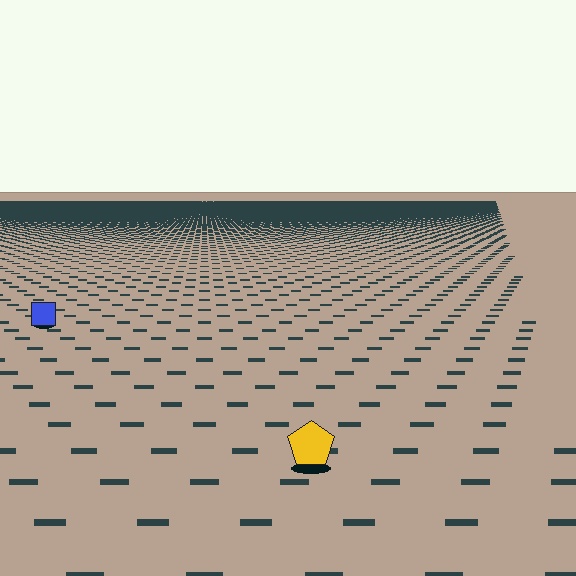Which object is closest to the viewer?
The yellow pentagon is closest. The texture marks near it are larger and more spread out.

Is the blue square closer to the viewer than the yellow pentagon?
No. The yellow pentagon is closer — you can tell from the texture gradient: the ground texture is coarser near it.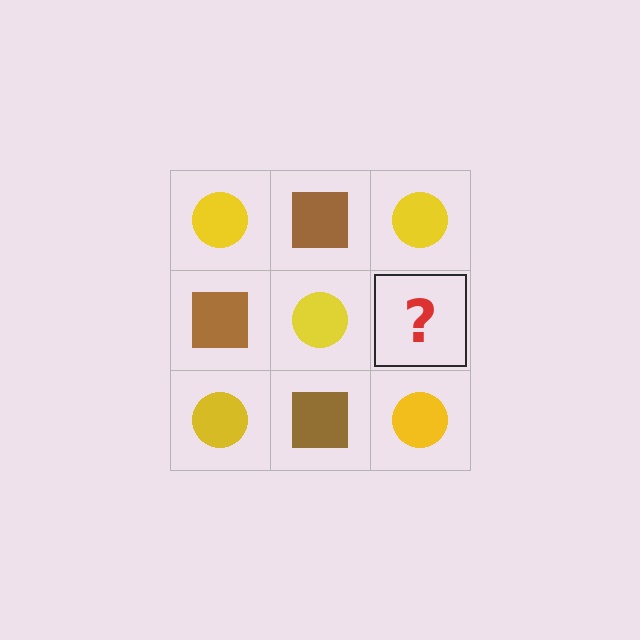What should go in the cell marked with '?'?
The missing cell should contain a brown square.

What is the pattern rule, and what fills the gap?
The rule is that it alternates yellow circle and brown square in a checkerboard pattern. The gap should be filled with a brown square.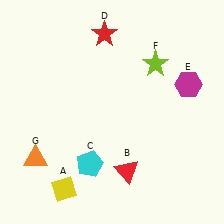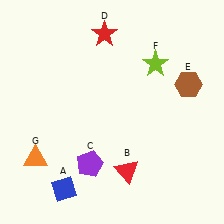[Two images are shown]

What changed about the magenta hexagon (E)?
In Image 1, E is magenta. In Image 2, it changed to brown.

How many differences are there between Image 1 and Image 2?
There are 3 differences between the two images.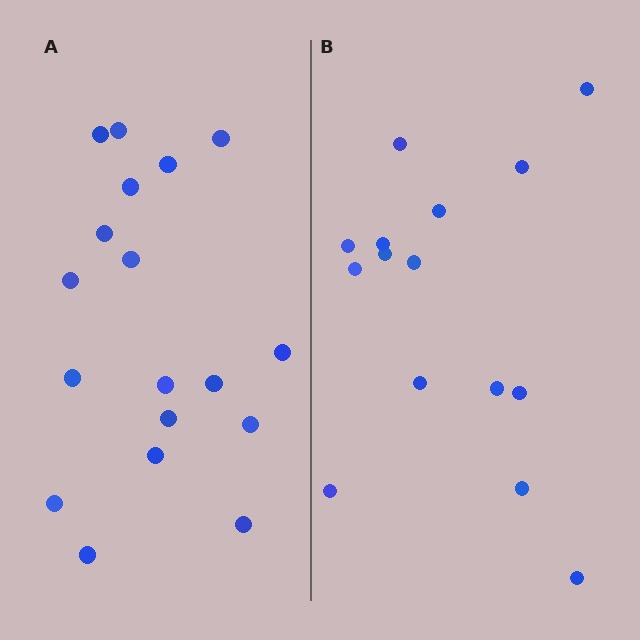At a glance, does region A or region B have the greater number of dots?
Region A (the left region) has more dots.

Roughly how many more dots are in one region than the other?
Region A has just a few more — roughly 2 or 3 more dots than region B.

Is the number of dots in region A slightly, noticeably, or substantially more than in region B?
Region A has only slightly more — the two regions are fairly close. The ratio is roughly 1.2 to 1.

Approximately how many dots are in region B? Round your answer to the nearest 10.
About 20 dots. (The exact count is 15, which rounds to 20.)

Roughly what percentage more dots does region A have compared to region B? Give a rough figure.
About 20% more.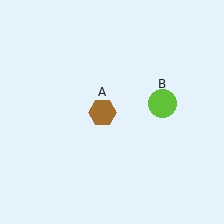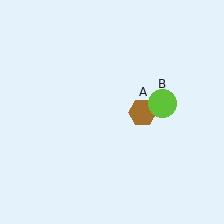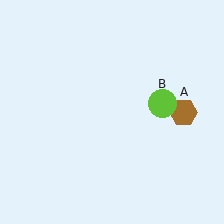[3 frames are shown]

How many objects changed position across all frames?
1 object changed position: brown hexagon (object A).